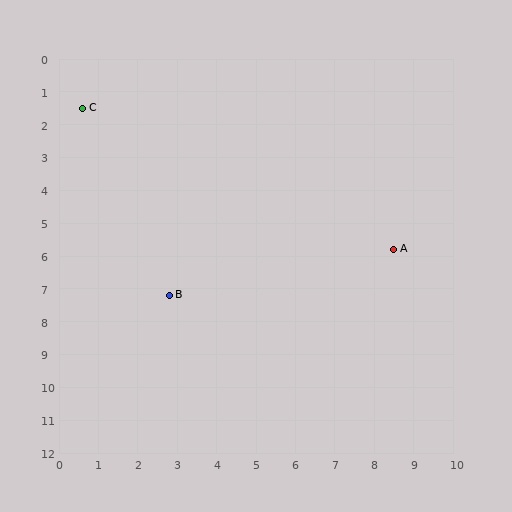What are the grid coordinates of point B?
Point B is at approximately (2.8, 7.2).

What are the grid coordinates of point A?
Point A is at approximately (8.5, 5.8).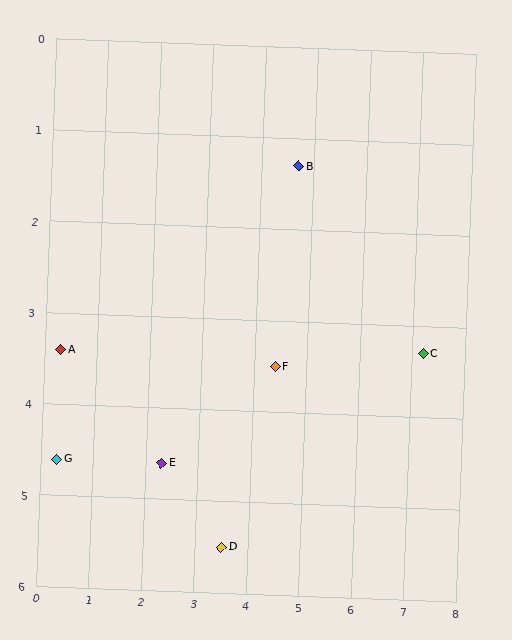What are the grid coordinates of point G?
Point G is at approximately (0.3, 4.6).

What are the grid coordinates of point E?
Point E is at approximately (2.3, 4.6).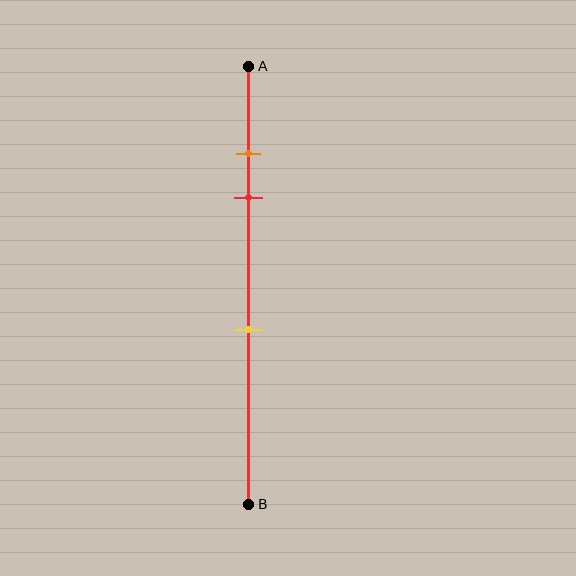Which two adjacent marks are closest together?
The orange and red marks are the closest adjacent pair.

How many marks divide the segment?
There are 3 marks dividing the segment.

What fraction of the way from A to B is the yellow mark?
The yellow mark is approximately 60% (0.6) of the way from A to B.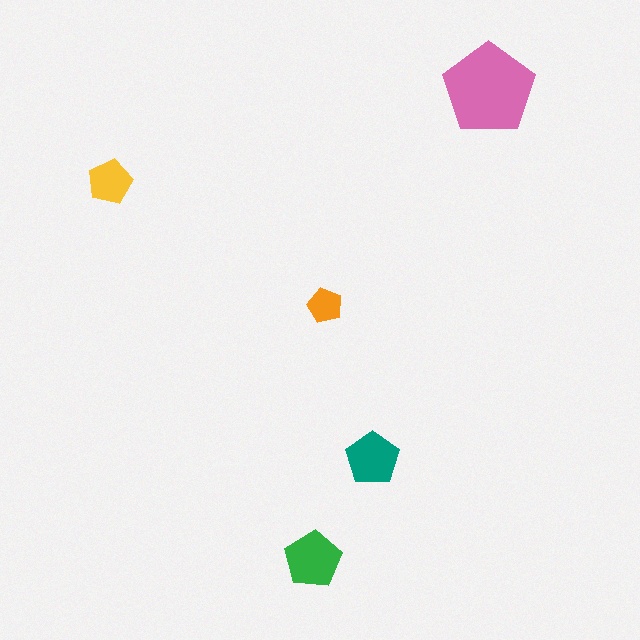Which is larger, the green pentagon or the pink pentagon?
The pink one.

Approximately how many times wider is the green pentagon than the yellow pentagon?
About 1.5 times wider.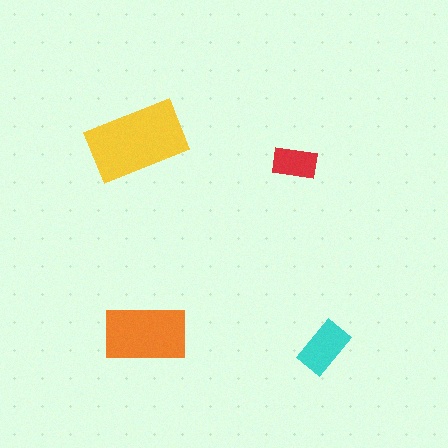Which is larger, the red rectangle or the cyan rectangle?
The cyan one.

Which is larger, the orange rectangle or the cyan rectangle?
The orange one.